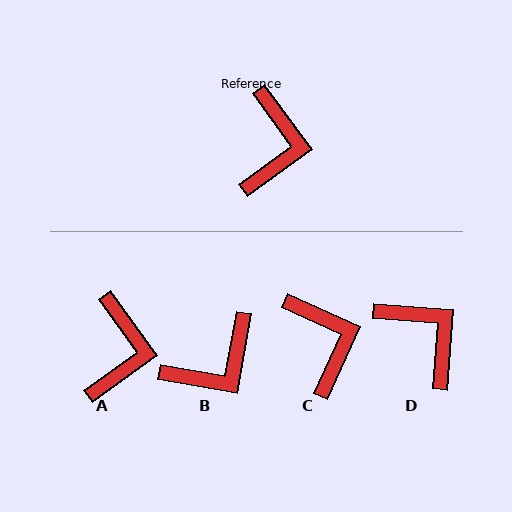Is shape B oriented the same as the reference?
No, it is off by about 46 degrees.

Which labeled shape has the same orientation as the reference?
A.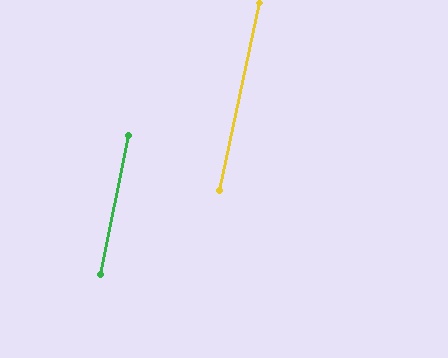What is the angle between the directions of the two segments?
Approximately 1 degree.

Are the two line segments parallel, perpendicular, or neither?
Parallel — their directions differ by only 0.7°.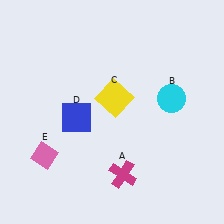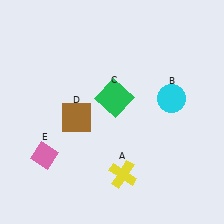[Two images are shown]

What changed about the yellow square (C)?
In Image 1, C is yellow. In Image 2, it changed to green.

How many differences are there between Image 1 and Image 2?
There are 3 differences between the two images.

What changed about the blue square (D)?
In Image 1, D is blue. In Image 2, it changed to brown.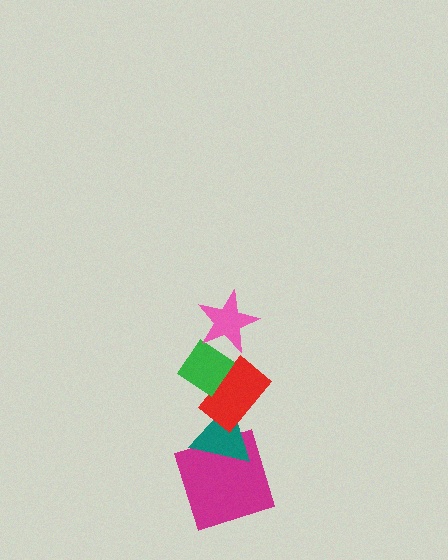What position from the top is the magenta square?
The magenta square is 5th from the top.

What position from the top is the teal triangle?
The teal triangle is 4th from the top.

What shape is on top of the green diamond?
The pink star is on top of the green diamond.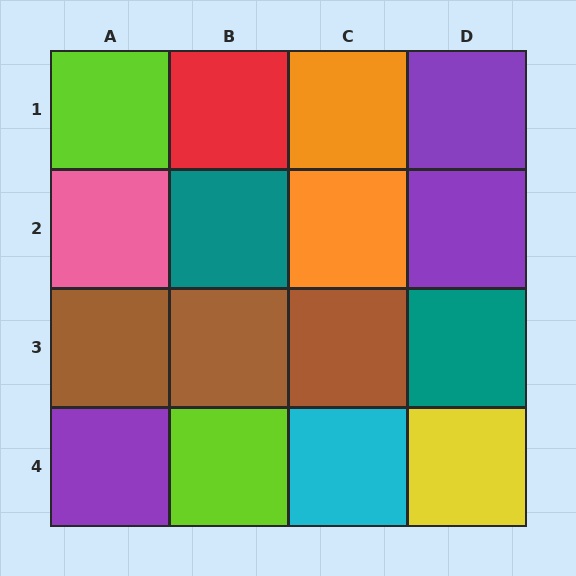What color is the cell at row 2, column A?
Pink.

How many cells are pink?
1 cell is pink.